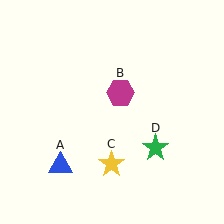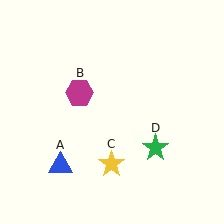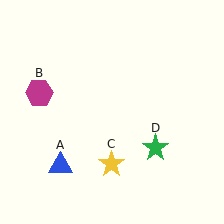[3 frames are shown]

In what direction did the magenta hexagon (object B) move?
The magenta hexagon (object B) moved left.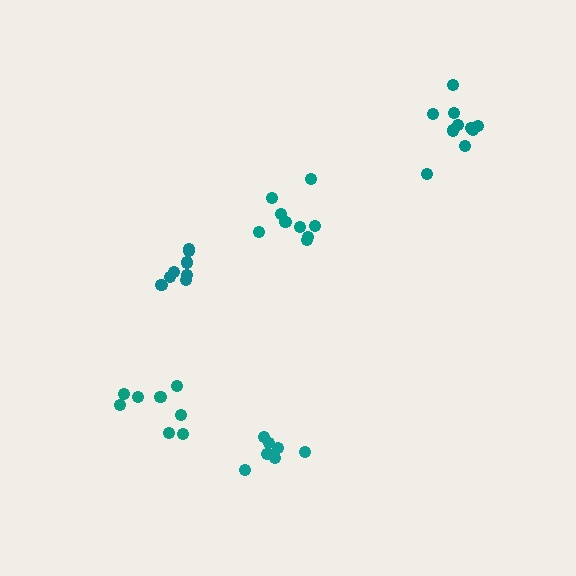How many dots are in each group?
Group 1: 10 dots, Group 2: 10 dots, Group 3: 8 dots, Group 4: 8 dots, Group 5: 8 dots (44 total).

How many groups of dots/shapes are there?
There are 5 groups.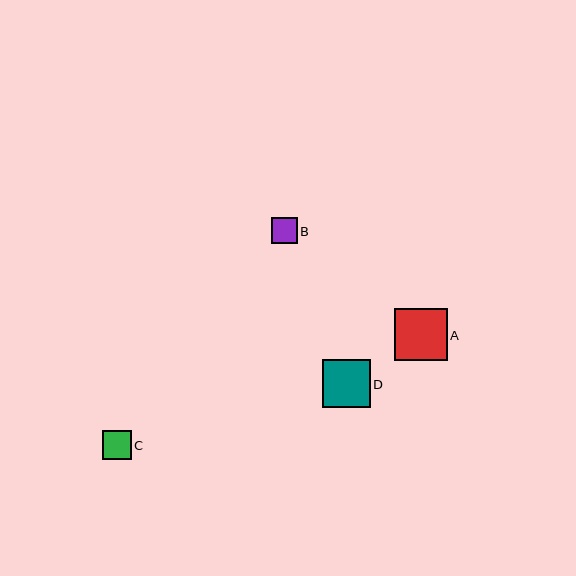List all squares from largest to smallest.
From largest to smallest: A, D, C, B.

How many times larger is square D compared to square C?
Square D is approximately 1.6 times the size of square C.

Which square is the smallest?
Square B is the smallest with a size of approximately 26 pixels.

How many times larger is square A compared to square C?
Square A is approximately 1.8 times the size of square C.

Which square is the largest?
Square A is the largest with a size of approximately 53 pixels.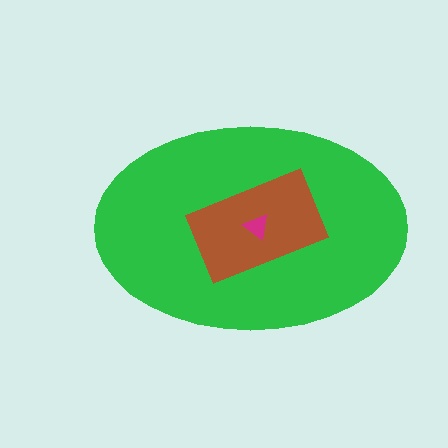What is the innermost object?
The magenta triangle.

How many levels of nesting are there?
3.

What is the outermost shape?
The green ellipse.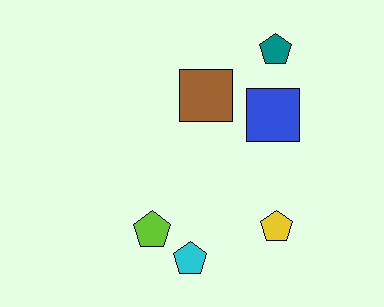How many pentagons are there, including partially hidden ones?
There are 4 pentagons.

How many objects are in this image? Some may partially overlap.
There are 6 objects.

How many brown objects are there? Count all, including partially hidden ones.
There is 1 brown object.